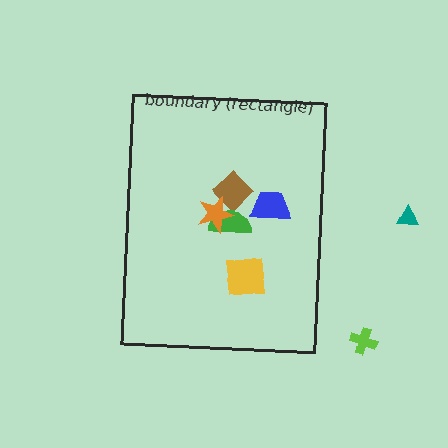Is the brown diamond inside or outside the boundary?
Inside.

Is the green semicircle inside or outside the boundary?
Inside.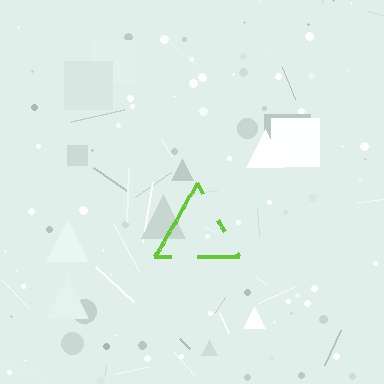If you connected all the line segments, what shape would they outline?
They would outline a triangle.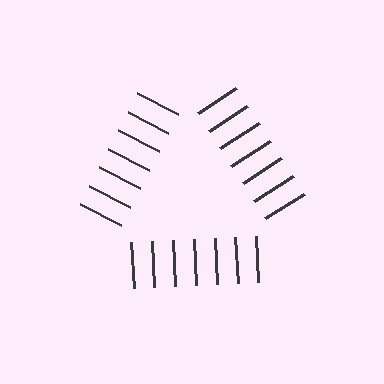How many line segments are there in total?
21 — 7 along each of the 3 edges.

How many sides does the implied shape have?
3 sides — the line-ends trace a triangle.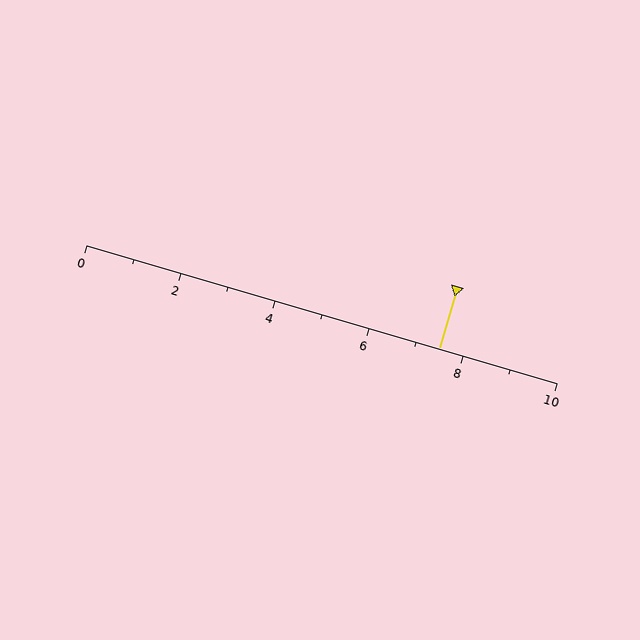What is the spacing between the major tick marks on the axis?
The major ticks are spaced 2 apart.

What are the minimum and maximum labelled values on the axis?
The axis runs from 0 to 10.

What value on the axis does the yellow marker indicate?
The marker indicates approximately 7.5.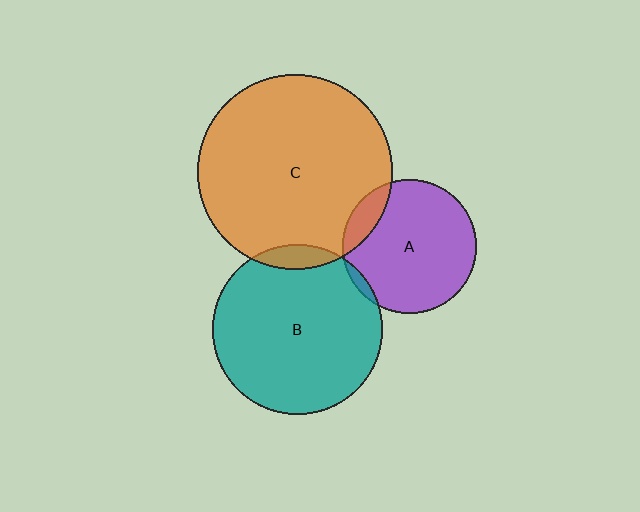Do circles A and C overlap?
Yes.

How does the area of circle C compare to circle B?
Approximately 1.3 times.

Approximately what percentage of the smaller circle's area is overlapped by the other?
Approximately 10%.